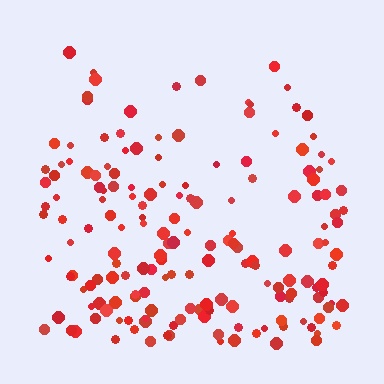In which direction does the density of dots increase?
From top to bottom, with the bottom side densest.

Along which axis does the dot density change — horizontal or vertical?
Vertical.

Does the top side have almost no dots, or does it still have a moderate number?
Still a moderate number, just noticeably fewer than the bottom.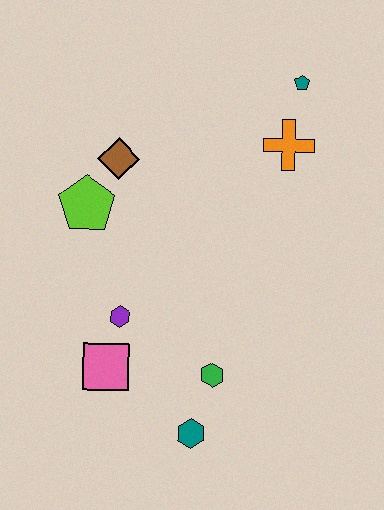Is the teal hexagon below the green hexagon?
Yes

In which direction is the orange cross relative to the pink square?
The orange cross is above the pink square.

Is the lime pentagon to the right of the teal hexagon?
No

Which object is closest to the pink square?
The purple hexagon is closest to the pink square.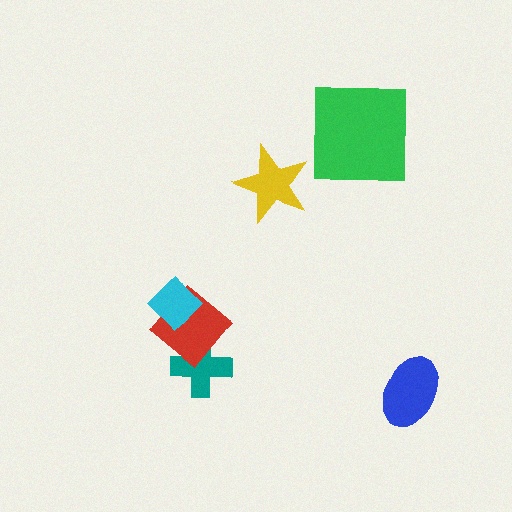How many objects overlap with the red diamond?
2 objects overlap with the red diamond.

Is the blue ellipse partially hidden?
No, no other shape covers it.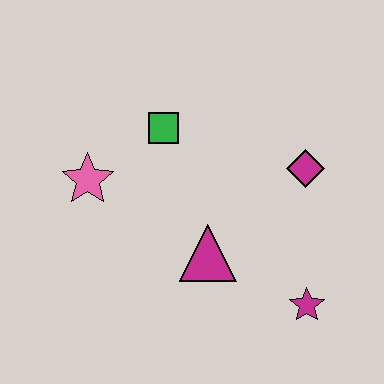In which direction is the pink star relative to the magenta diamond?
The pink star is to the left of the magenta diamond.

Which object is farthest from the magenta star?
The pink star is farthest from the magenta star.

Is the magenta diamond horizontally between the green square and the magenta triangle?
No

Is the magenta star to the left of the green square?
No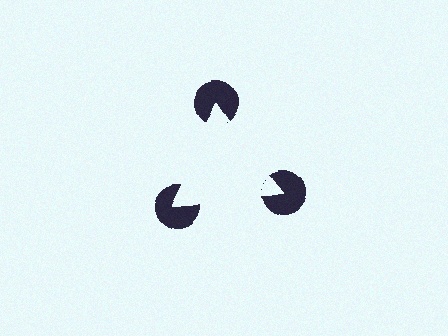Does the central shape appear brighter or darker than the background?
It typically appears slightly brighter than the background, even though no actual brightness change is drawn.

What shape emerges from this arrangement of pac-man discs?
An illusory triangle — its edges are inferred from the aligned wedge cuts in the pac-man discs, not physically drawn.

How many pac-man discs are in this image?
There are 3 — one at each vertex of the illusory triangle.